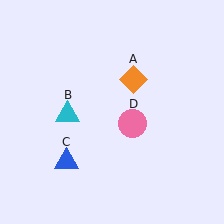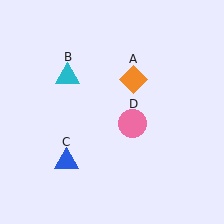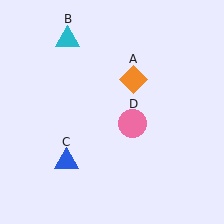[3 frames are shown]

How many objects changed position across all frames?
1 object changed position: cyan triangle (object B).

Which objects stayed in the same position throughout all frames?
Orange diamond (object A) and blue triangle (object C) and pink circle (object D) remained stationary.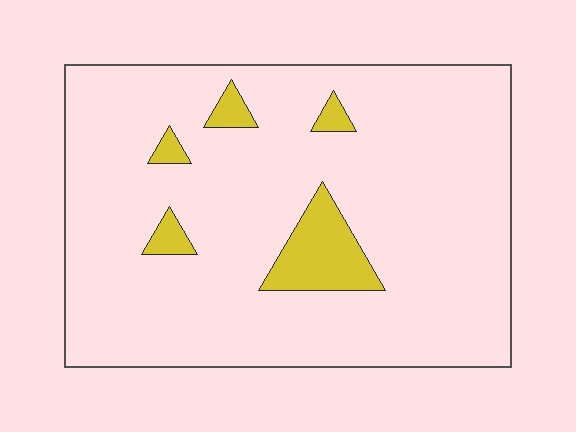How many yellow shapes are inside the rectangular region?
5.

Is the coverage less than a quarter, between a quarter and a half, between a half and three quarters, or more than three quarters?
Less than a quarter.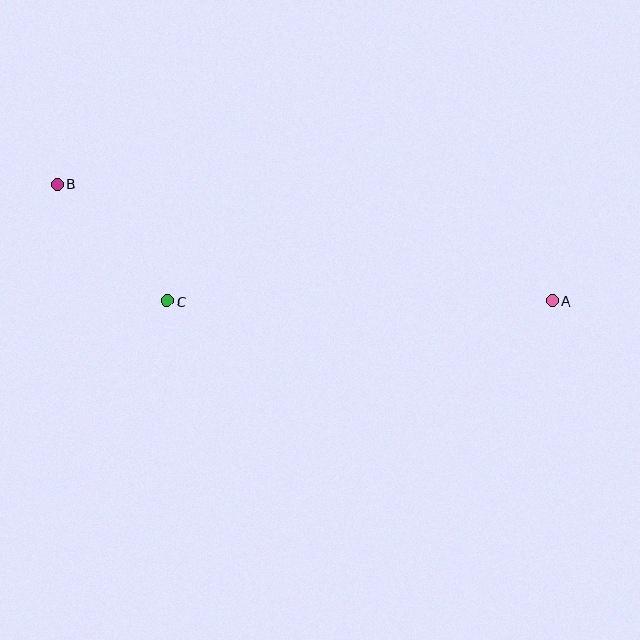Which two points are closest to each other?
Points B and C are closest to each other.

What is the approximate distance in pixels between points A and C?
The distance between A and C is approximately 385 pixels.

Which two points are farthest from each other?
Points A and B are farthest from each other.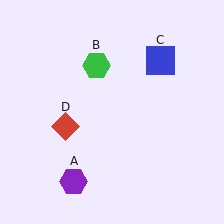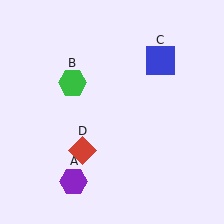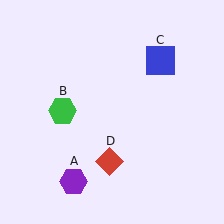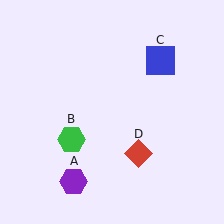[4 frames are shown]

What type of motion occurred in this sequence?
The green hexagon (object B), red diamond (object D) rotated counterclockwise around the center of the scene.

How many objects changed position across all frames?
2 objects changed position: green hexagon (object B), red diamond (object D).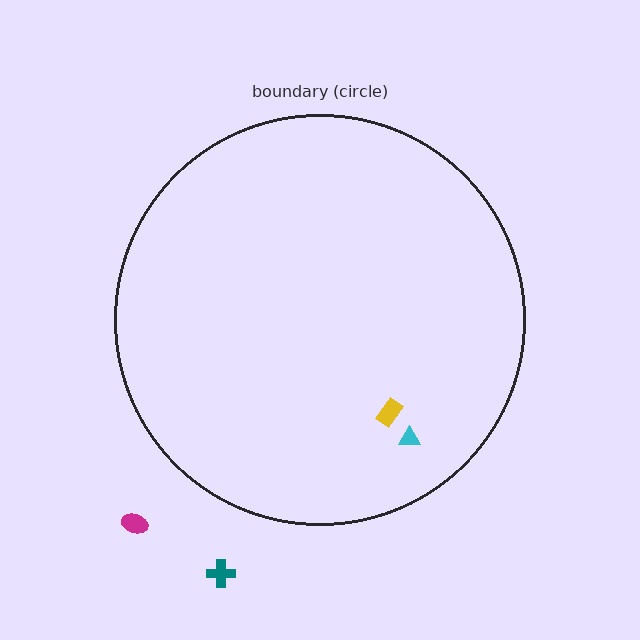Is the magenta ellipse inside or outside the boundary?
Outside.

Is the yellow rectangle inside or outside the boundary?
Inside.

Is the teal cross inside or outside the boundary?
Outside.